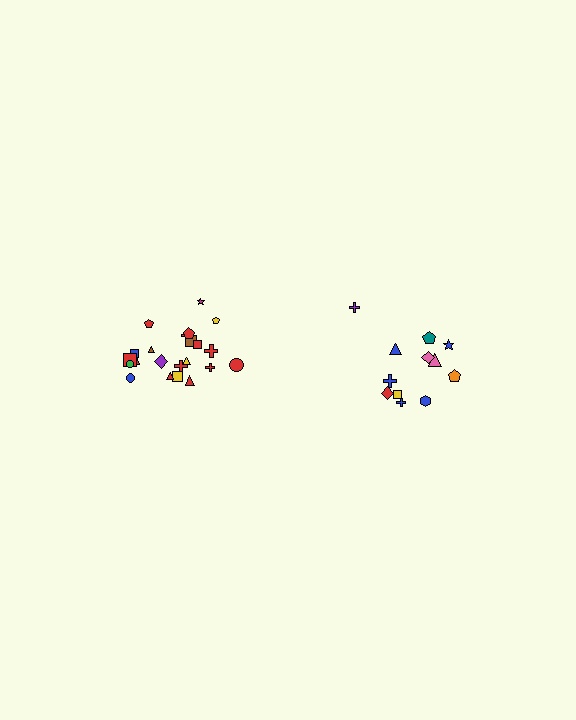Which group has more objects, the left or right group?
The left group.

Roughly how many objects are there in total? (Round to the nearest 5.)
Roughly 35 objects in total.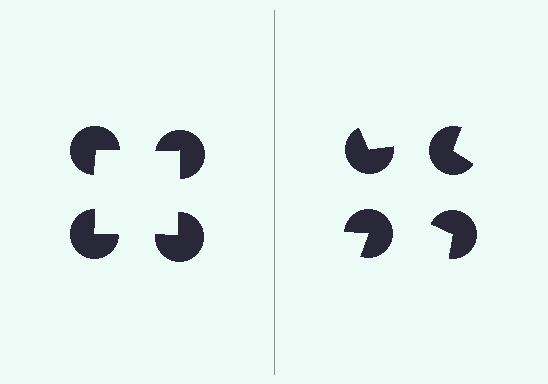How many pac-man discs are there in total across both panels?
8 — 4 on each side.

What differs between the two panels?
The pac-man discs are positioned identically on both sides; only the wedge orientations differ. On the left they align to a square; on the right they are misaligned.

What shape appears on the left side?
An illusory square.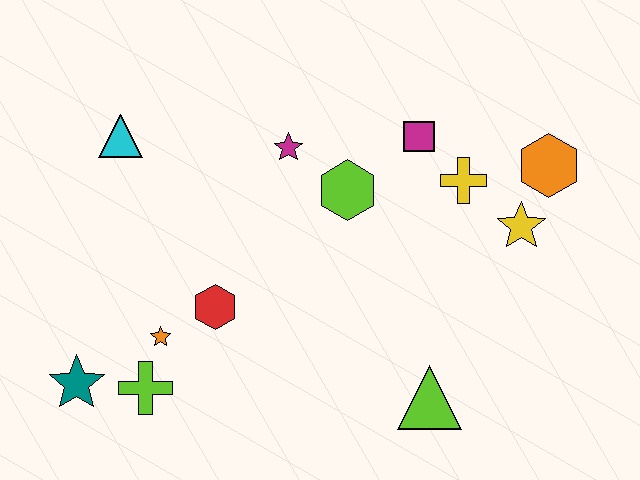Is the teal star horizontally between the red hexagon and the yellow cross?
No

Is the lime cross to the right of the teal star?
Yes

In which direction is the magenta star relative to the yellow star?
The magenta star is to the left of the yellow star.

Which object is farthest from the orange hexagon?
The teal star is farthest from the orange hexagon.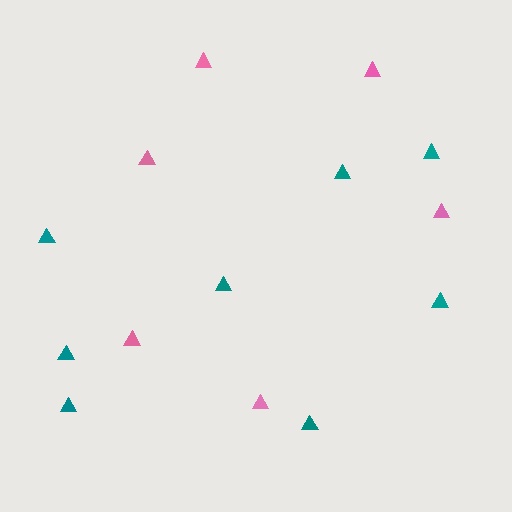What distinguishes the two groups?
There are 2 groups: one group of teal triangles (8) and one group of pink triangles (6).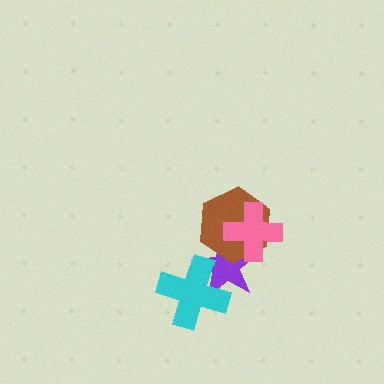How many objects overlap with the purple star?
3 objects overlap with the purple star.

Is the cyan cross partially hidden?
No, no other shape covers it.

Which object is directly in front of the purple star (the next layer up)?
The brown hexagon is directly in front of the purple star.